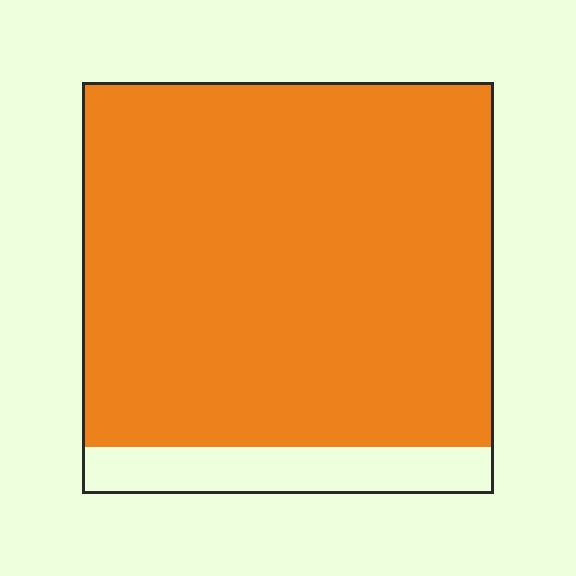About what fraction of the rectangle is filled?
About seven eighths (7/8).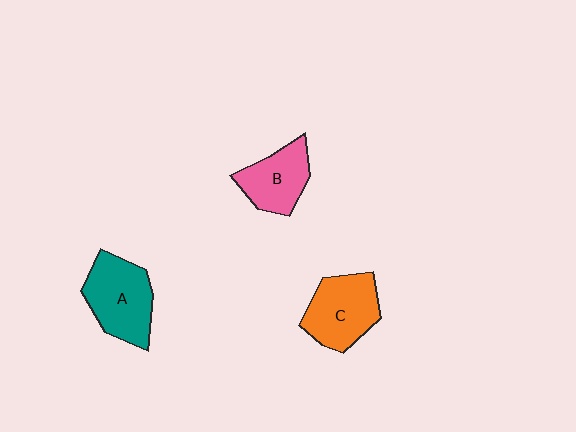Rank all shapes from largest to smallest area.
From largest to smallest: A (teal), C (orange), B (pink).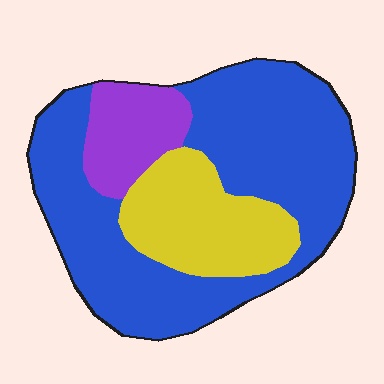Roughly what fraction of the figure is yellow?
Yellow takes up less than a quarter of the figure.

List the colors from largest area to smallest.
From largest to smallest: blue, yellow, purple.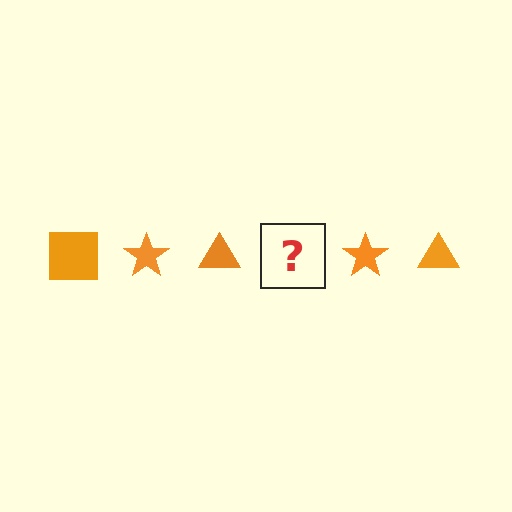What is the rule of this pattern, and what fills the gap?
The rule is that the pattern cycles through square, star, triangle shapes in orange. The gap should be filled with an orange square.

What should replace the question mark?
The question mark should be replaced with an orange square.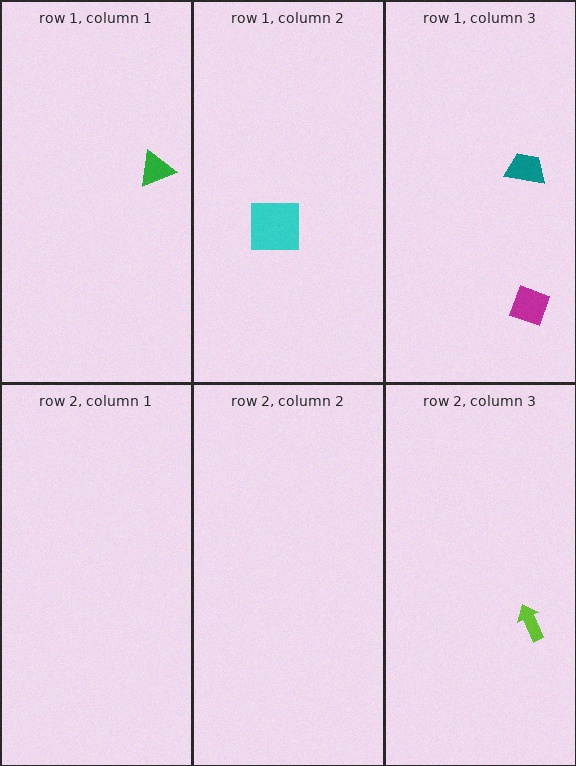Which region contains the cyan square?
The row 1, column 2 region.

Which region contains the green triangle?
The row 1, column 1 region.